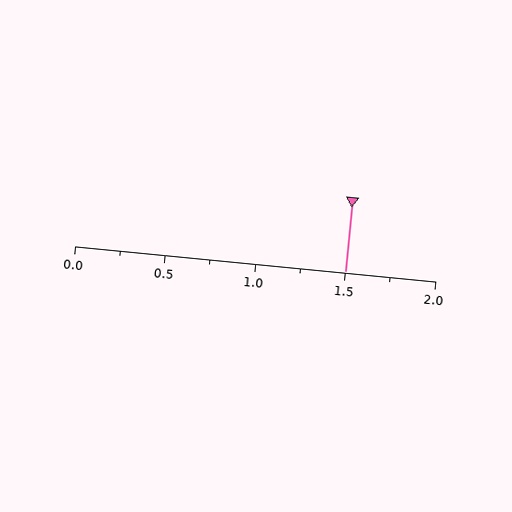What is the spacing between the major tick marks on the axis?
The major ticks are spaced 0.5 apart.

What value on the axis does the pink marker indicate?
The marker indicates approximately 1.5.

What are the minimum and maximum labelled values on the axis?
The axis runs from 0.0 to 2.0.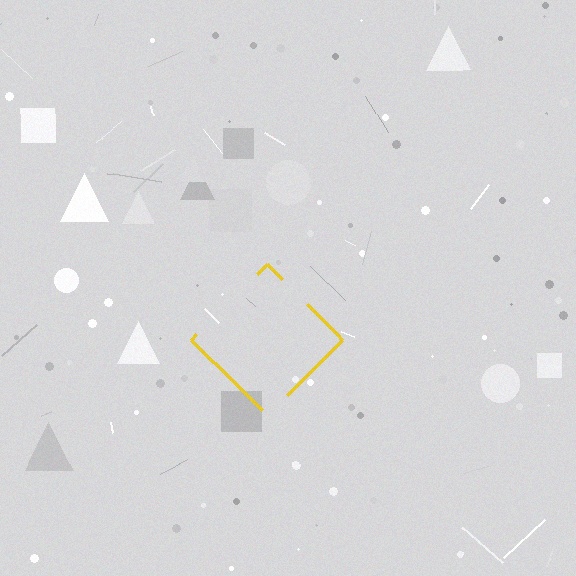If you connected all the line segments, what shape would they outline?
They would outline a diamond.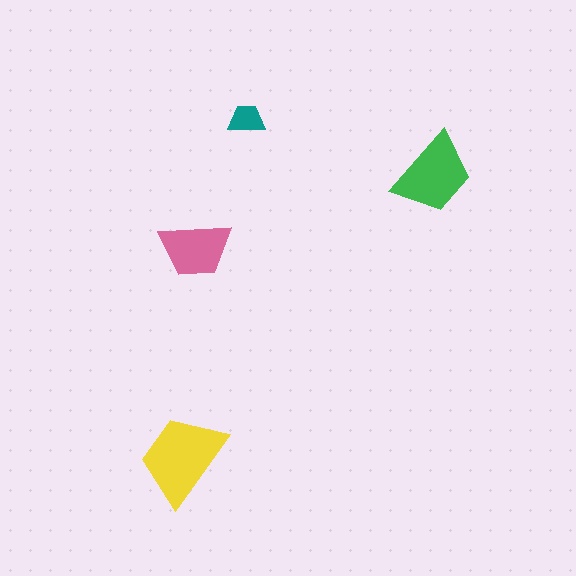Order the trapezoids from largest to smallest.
the yellow one, the green one, the pink one, the teal one.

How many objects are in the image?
There are 4 objects in the image.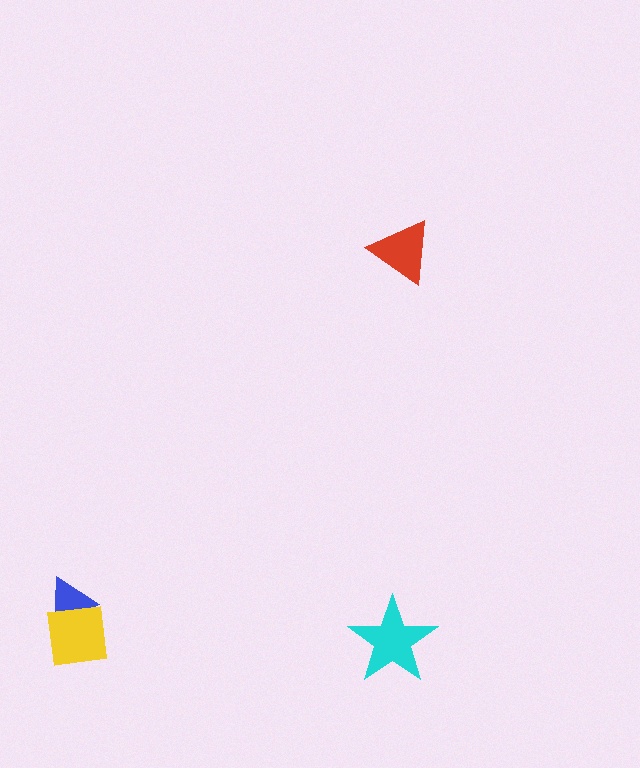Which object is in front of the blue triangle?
The yellow square is in front of the blue triangle.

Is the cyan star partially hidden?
No, no other shape covers it.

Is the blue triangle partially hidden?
Yes, it is partially covered by another shape.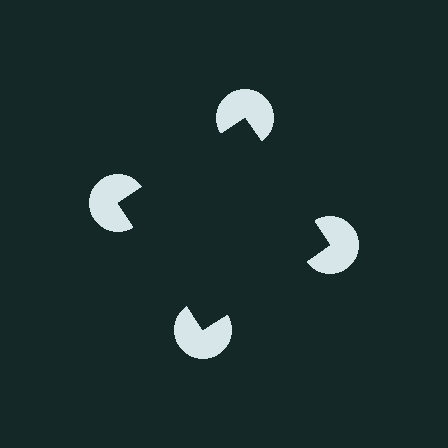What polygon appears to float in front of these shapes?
An illusory square — its edges are inferred from the aligned wedge cuts in the pac-man discs, not physically drawn.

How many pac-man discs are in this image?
There are 4 — one at each vertex of the illusory square.